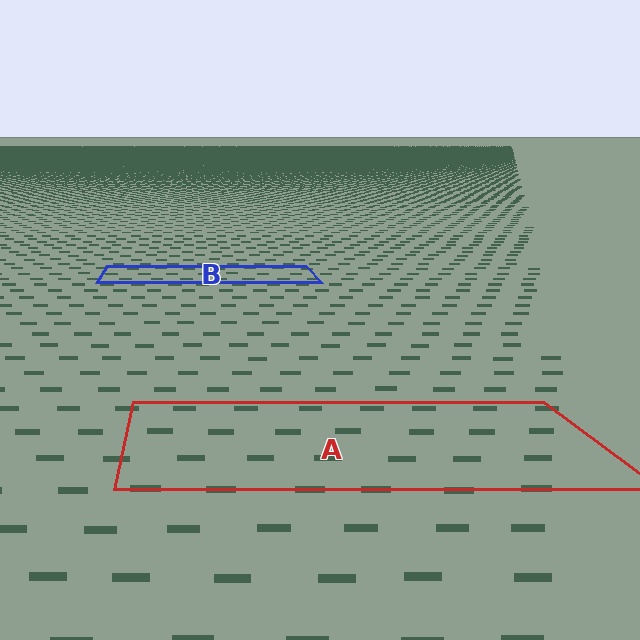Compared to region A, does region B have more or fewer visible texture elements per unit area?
Region B has more texture elements per unit area — they are packed more densely because it is farther away.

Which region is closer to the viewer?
Region A is closer. The texture elements there are larger and more spread out.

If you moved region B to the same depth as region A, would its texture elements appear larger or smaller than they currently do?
They would appear larger. At a closer depth, the same texture elements are projected at a bigger on-screen size.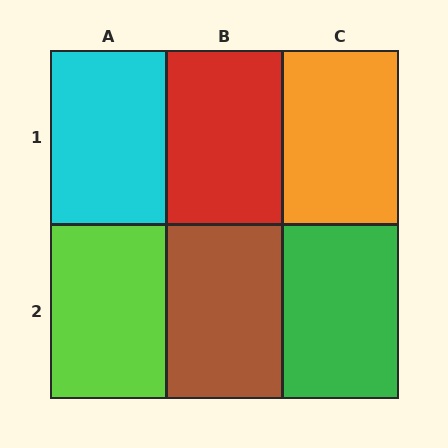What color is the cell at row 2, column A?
Lime.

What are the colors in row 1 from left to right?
Cyan, red, orange.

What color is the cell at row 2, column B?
Brown.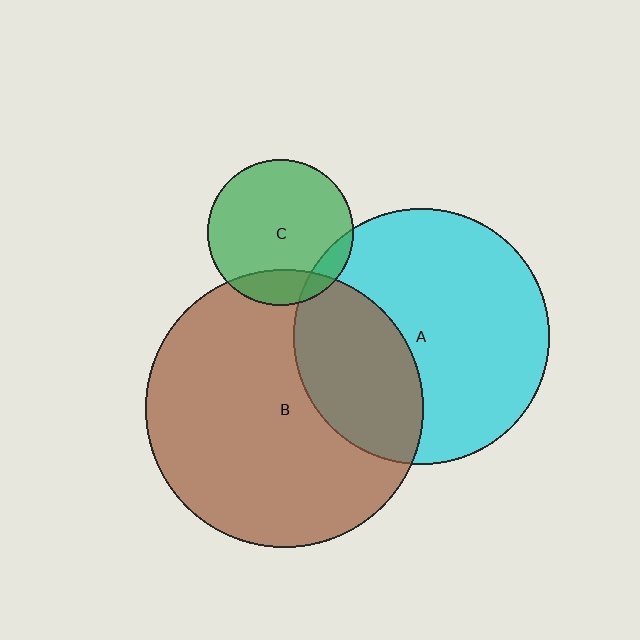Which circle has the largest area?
Circle B (brown).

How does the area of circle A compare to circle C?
Approximately 3.1 times.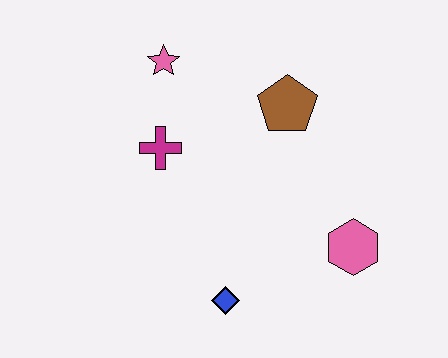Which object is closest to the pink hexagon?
The blue diamond is closest to the pink hexagon.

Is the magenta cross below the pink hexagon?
No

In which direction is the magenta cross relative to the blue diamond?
The magenta cross is above the blue diamond.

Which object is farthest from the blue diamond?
The pink star is farthest from the blue diamond.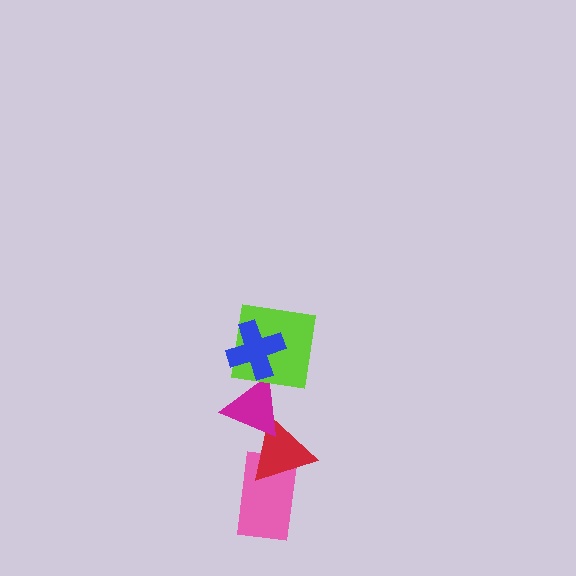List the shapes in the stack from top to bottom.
From top to bottom: the blue cross, the lime square, the magenta triangle, the red triangle, the pink rectangle.